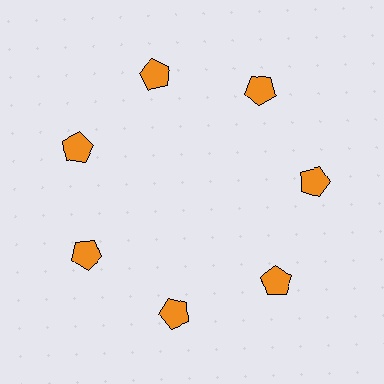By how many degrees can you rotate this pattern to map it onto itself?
The pattern maps onto itself every 51 degrees of rotation.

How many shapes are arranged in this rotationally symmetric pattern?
There are 7 shapes, arranged in 7 groups of 1.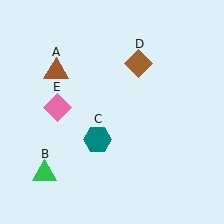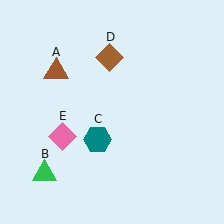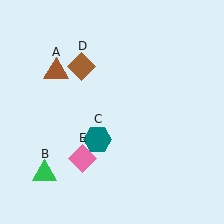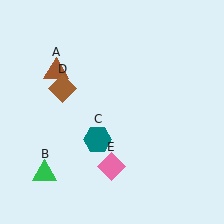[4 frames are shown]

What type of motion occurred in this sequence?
The brown diamond (object D), pink diamond (object E) rotated counterclockwise around the center of the scene.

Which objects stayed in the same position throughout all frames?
Brown triangle (object A) and green triangle (object B) and teal hexagon (object C) remained stationary.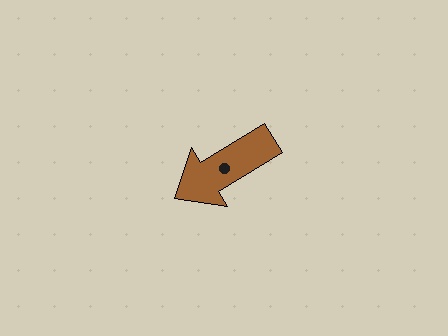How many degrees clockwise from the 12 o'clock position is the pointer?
Approximately 239 degrees.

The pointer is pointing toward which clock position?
Roughly 8 o'clock.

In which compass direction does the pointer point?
Southwest.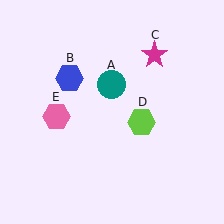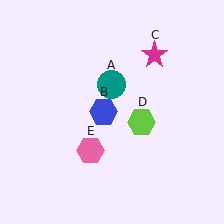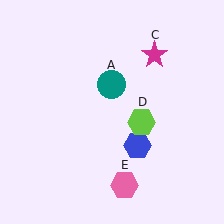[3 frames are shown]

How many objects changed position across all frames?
2 objects changed position: blue hexagon (object B), pink hexagon (object E).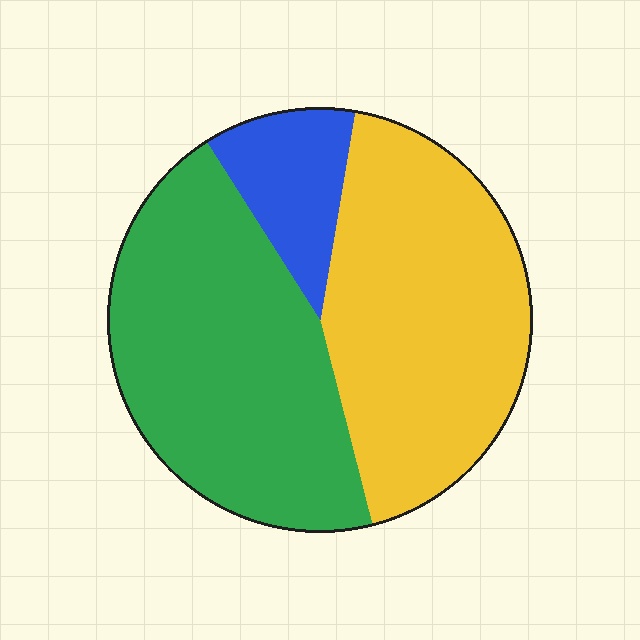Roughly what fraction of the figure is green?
Green covers about 45% of the figure.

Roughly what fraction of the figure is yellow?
Yellow covers 43% of the figure.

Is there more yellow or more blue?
Yellow.